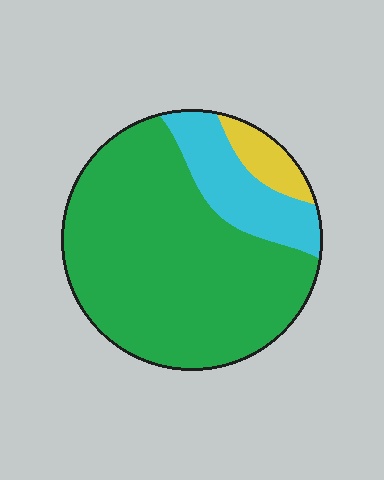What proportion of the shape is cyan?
Cyan covers 18% of the shape.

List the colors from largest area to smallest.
From largest to smallest: green, cyan, yellow.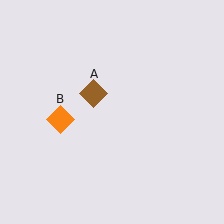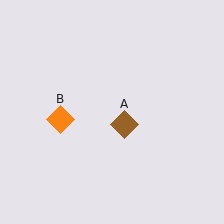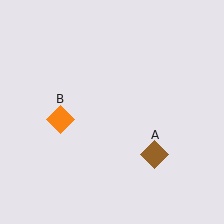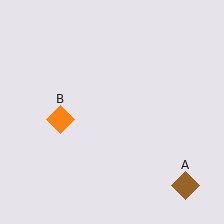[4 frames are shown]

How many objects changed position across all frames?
1 object changed position: brown diamond (object A).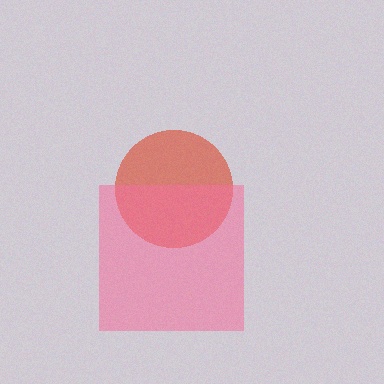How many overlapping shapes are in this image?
There are 2 overlapping shapes in the image.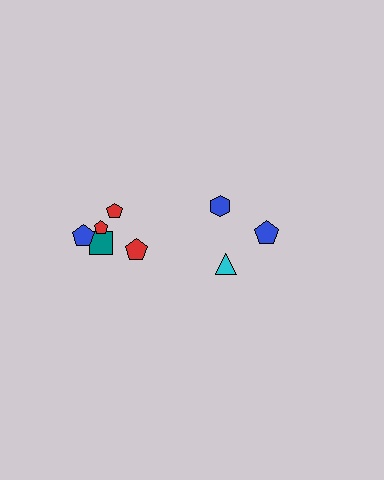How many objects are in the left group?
There are 5 objects.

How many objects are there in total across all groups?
There are 8 objects.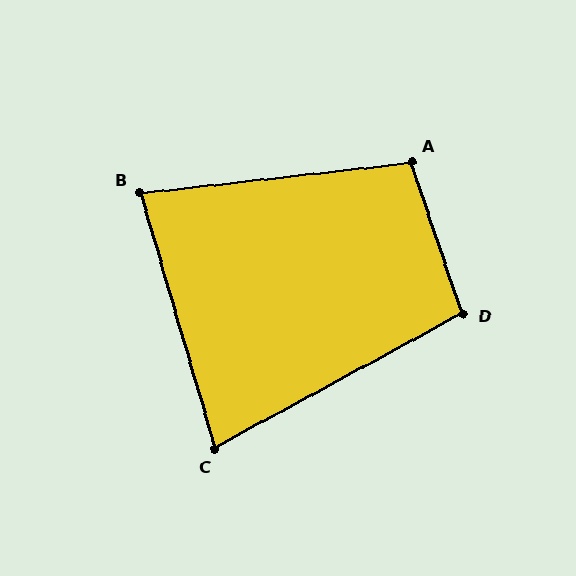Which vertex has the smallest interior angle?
C, at approximately 78 degrees.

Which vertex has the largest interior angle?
A, at approximately 102 degrees.